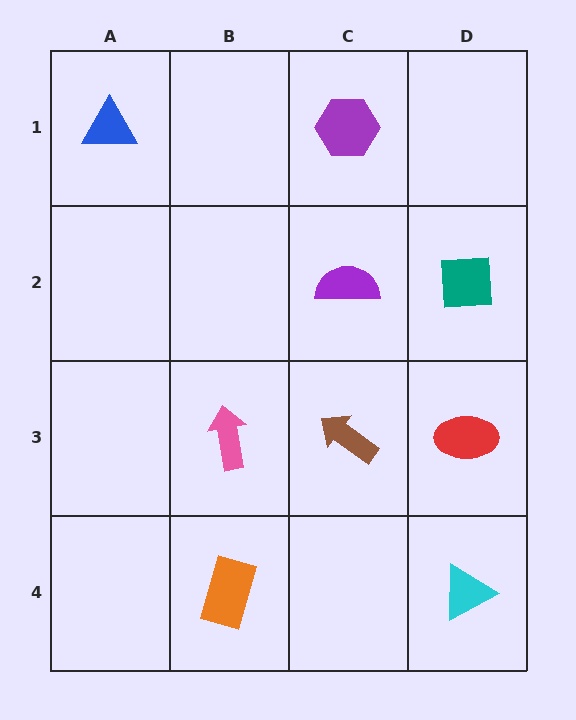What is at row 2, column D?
A teal square.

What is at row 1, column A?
A blue triangle.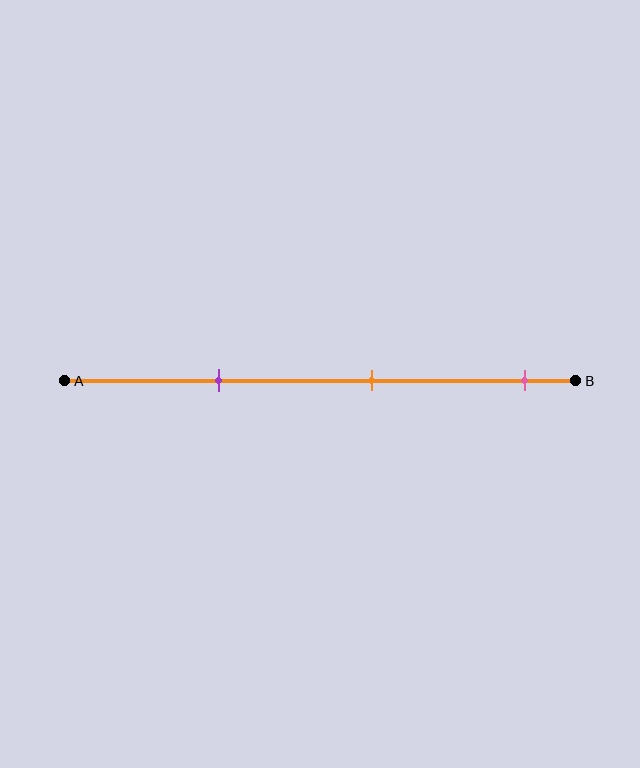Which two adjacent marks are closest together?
The purple and orange marks are the closest adjacent pair.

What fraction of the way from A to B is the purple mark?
The purple mark is approximately 30% (0.3) of the way from A to B.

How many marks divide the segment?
There are 3 marks dividing the segment.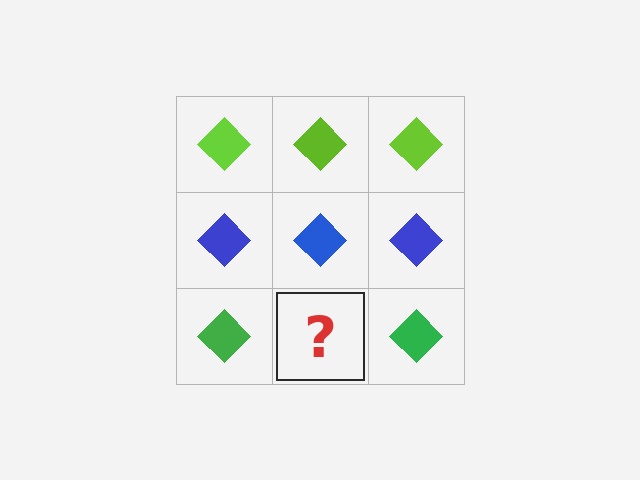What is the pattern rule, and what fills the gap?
The rule is that each row has a consistent color. The gap should be filled with a green diamond.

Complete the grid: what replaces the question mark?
The question mark should be replaced with a green diamond.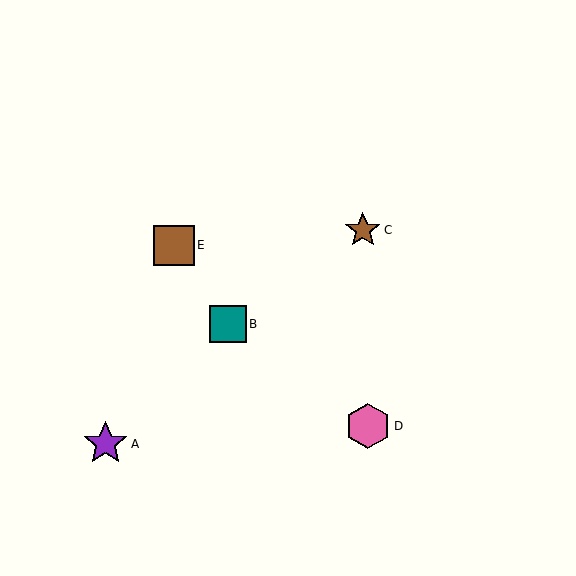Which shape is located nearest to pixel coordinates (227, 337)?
The teal square (labeled B) at (228, 324) is nearest to that location.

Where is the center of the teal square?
The center of the teal square is at (228, 324).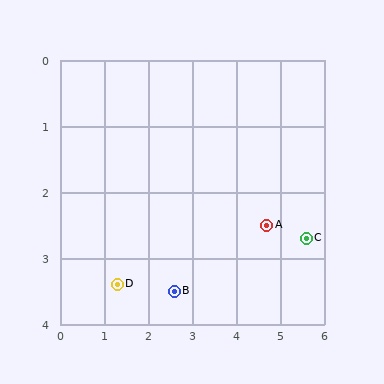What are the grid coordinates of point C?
Point C is at approximately (5.6, 2.7).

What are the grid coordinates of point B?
Point B is at approximately (2.6, 3.5).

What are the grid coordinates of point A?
Point A is at approximately (4.7, 2.5).